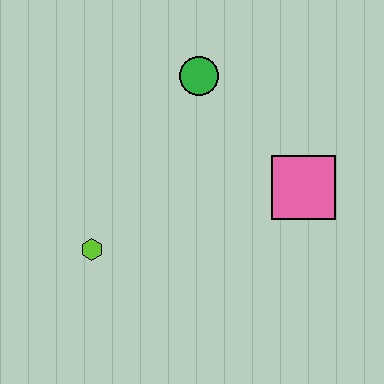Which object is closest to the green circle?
The pink square is closest to the green circle.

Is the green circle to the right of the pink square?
No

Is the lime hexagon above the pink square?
No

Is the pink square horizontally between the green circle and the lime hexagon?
No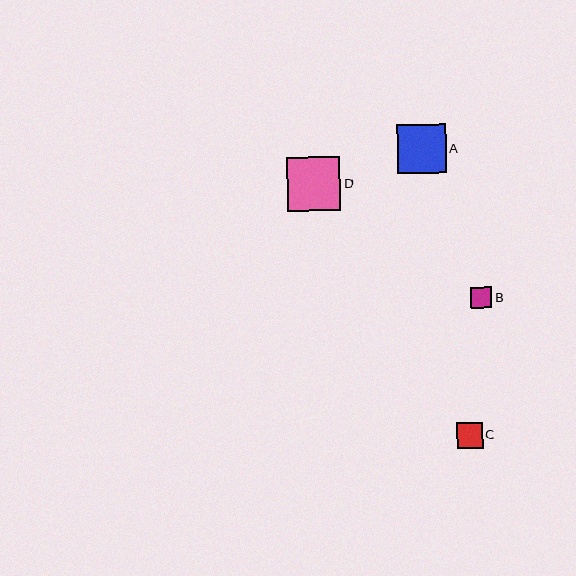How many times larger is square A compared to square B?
Square A is approximately 2.2 times the size of square B.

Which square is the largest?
Square D is the largest with a size of approximately 54 pixels.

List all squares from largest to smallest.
From largest to smallest: D, A, C, B.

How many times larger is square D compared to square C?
Square D is approximately 2.1 times the size of square C.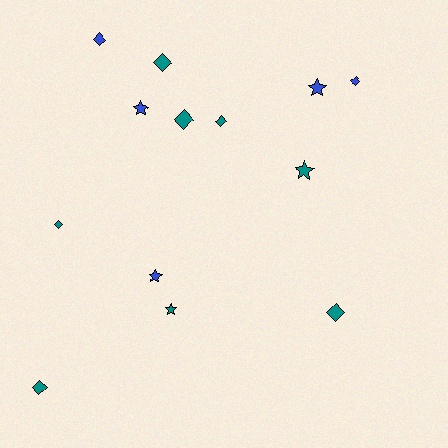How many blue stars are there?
There are 3 blue stars.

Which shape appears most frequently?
Diamond, with 8 objects.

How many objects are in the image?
There are 13 objects.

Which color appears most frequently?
Teal, with 8 objects.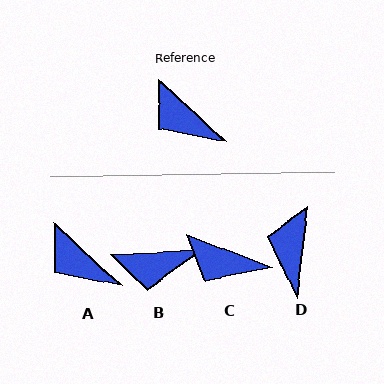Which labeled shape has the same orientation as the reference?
A.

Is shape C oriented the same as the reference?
No, it is off by about 22 degrees.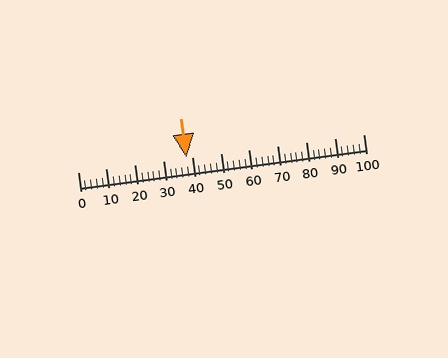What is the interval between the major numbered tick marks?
The major tick marks are spaced 10 units apart.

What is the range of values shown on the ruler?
The ruler shows values from 0 to 100.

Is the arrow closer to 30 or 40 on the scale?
The arrow is closer to 40.